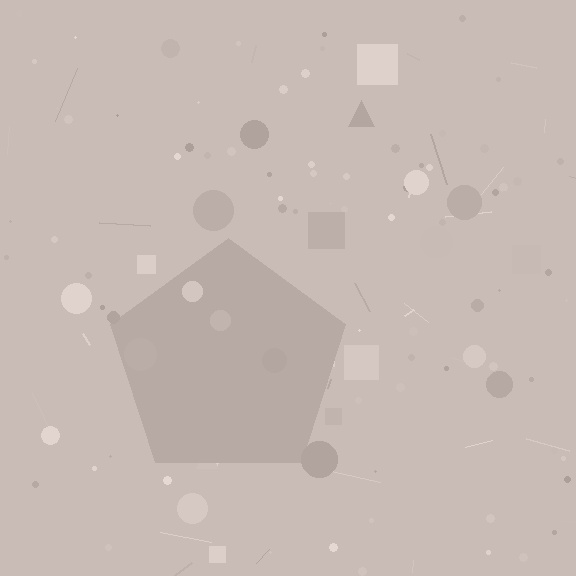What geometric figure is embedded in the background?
A pentagon is embedded in the background.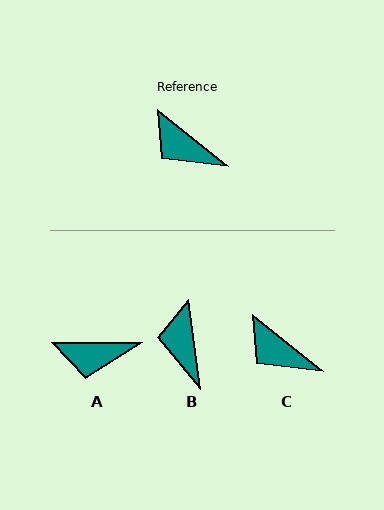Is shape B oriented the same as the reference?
No, it is off by about 44 degrees.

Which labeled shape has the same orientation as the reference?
C.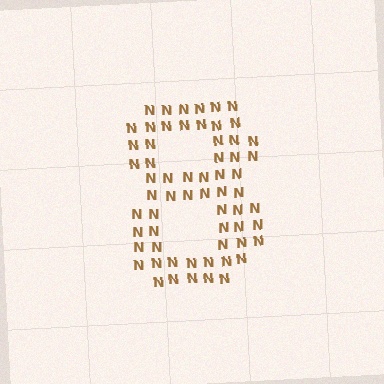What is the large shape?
The large shape is the digit 8.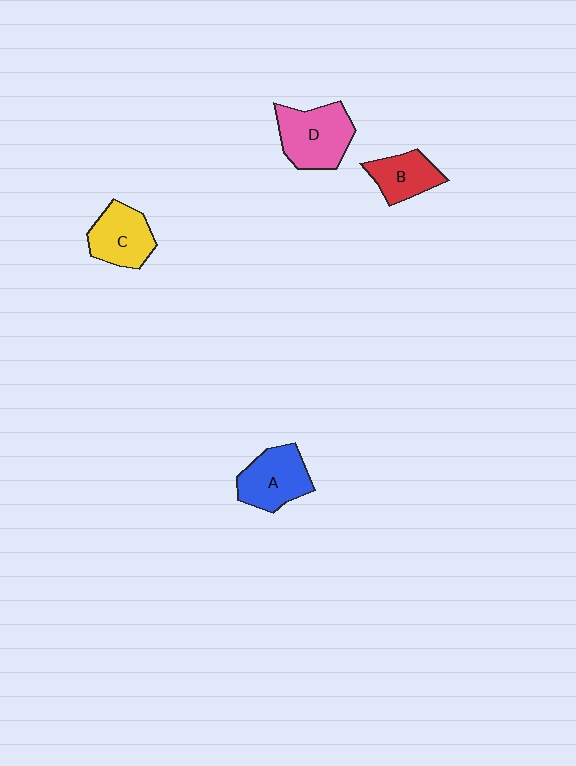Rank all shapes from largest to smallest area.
From largest to smallest: D (pink), A (blue), C (yellow), B (red).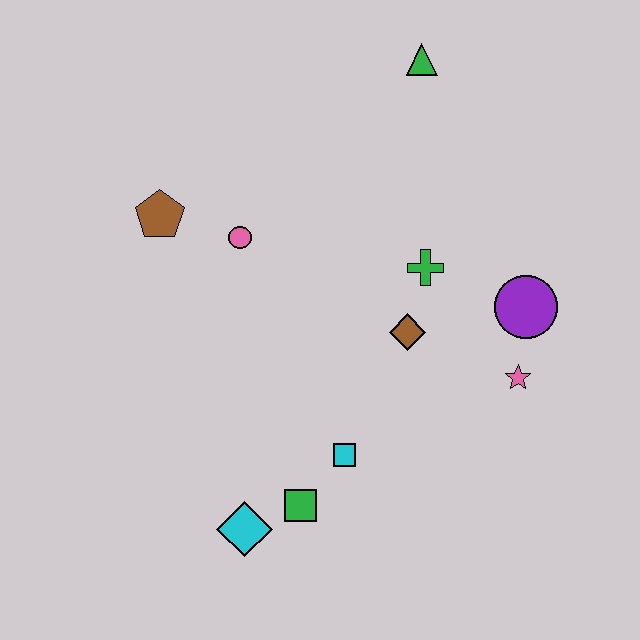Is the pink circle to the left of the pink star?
Yes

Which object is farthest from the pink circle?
The pink star is farthest from the pink circle.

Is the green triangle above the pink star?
Yes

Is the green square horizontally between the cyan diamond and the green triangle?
Yes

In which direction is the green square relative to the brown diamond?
The green square is below the brown diamond.